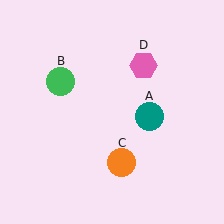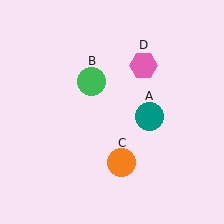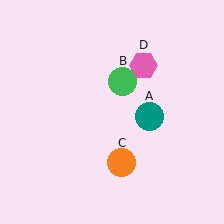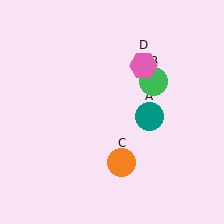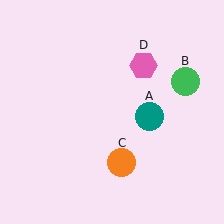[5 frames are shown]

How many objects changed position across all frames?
1 object changed position: green circle (object B).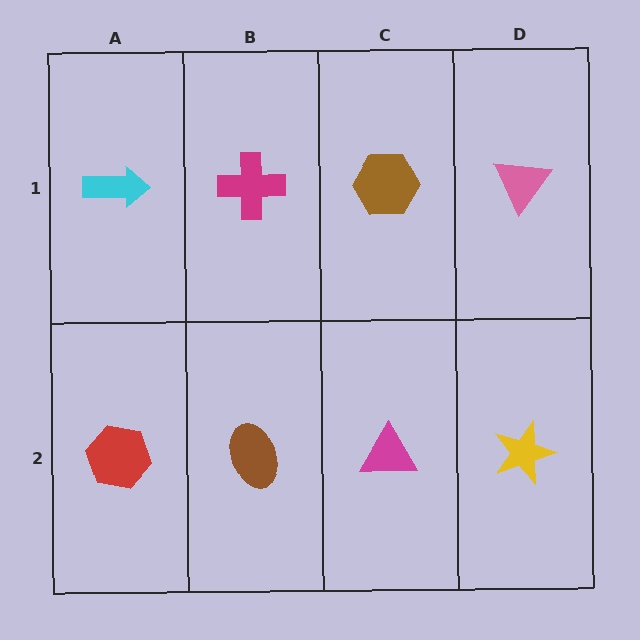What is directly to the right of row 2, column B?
A magenta triangle.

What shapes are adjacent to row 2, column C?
A brown hexagon (row 1, column C), a brown ellipse (row 2, column B), a yellow star (row 2, column D).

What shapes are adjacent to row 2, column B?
A magenta cross (row 1, column B), a red hexagon (row 2, column A), a magenta triangle (row 2, column C).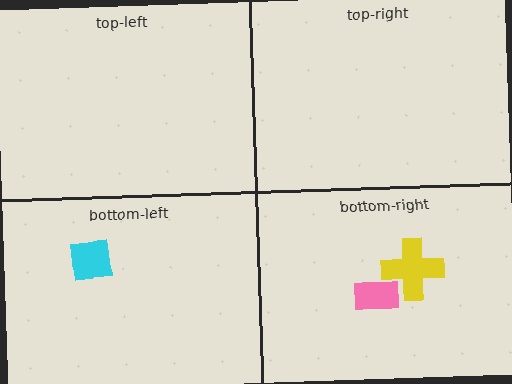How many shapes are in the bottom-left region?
1.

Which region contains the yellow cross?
The bottom-right region.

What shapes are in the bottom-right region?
The yellow cross, the pink rectangle.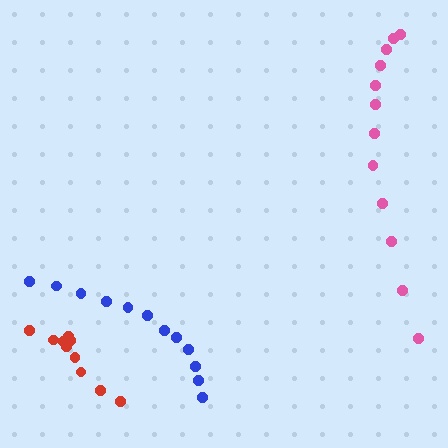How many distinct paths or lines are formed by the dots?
There are 3 distinct paths.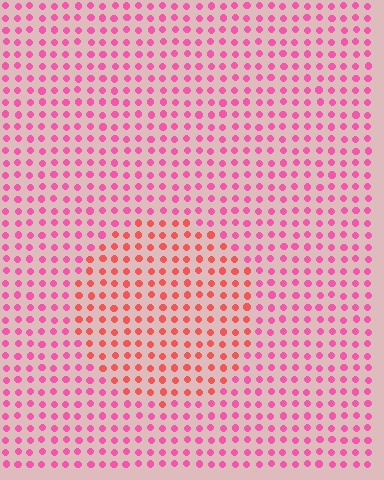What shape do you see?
I see a circle.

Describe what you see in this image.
The image is filled with small pink elements in a uniform arrangement. A circle-shaped region is visible where the elements are tinted to a slightly different hue, forming a subtle color boundary.